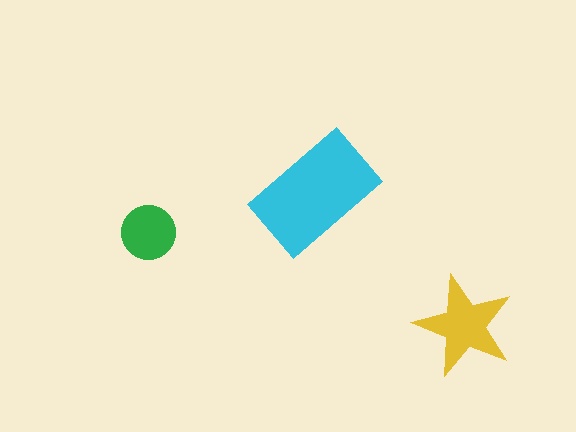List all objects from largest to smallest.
The cyan rectangle, the yellow star, the green circle.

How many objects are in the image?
There are 3 objects in the image.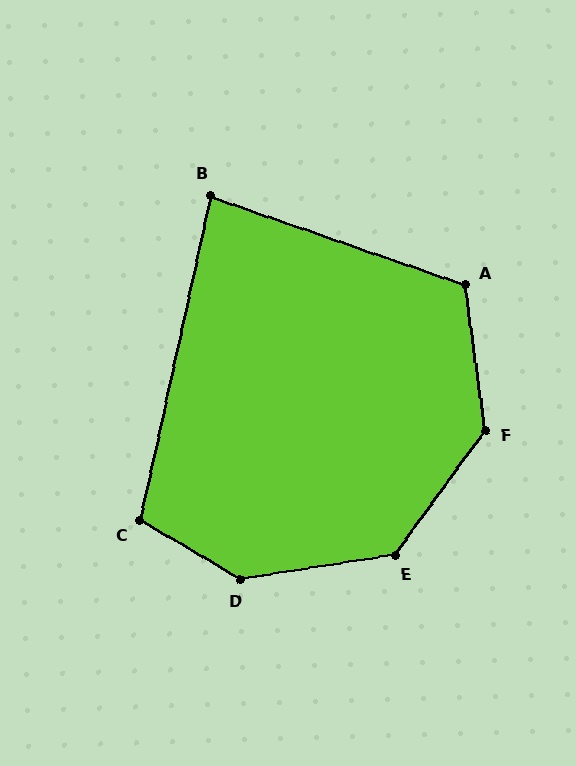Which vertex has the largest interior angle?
D, at approximately 140 degrees.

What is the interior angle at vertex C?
Approximately 108 degrees (obtuse).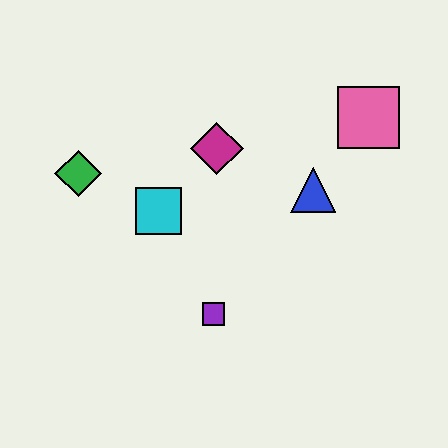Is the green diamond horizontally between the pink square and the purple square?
No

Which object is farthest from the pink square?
The green diamond is farthest from the pink square.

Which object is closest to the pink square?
The blue triangle is closest to the pink square.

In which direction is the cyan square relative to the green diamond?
The cyan square is to the right of the green diamond.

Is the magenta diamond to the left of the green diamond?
No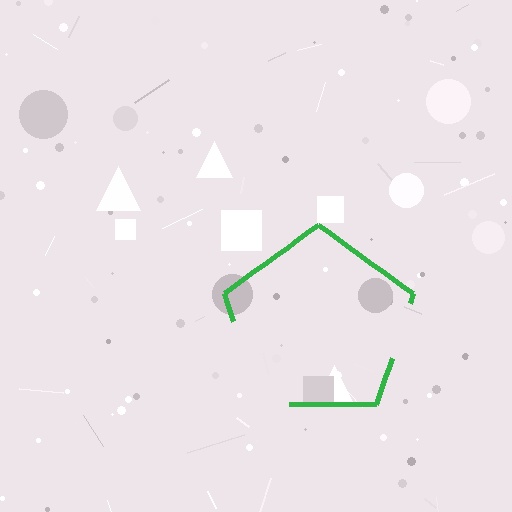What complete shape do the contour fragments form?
The contour fragments form a pentagon.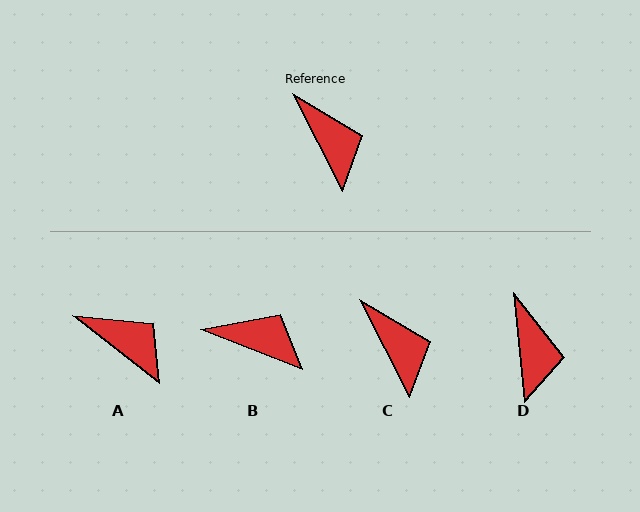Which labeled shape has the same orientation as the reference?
C.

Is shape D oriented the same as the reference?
No, it is off by about 21 degrees.